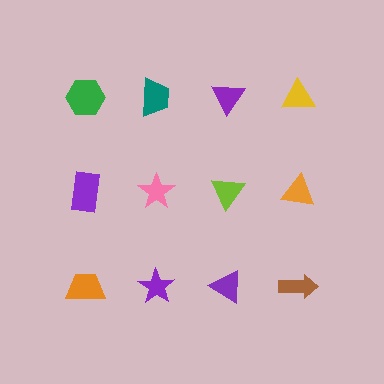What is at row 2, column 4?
An orange triangle.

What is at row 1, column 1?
A green hexagon.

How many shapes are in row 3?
4 shapes.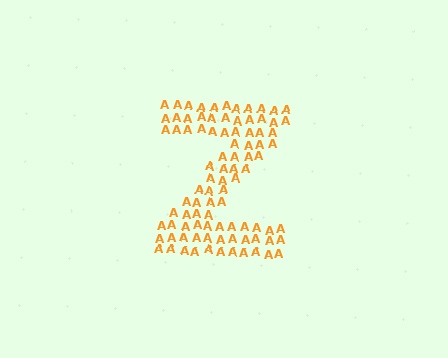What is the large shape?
The large shape is the letter Z.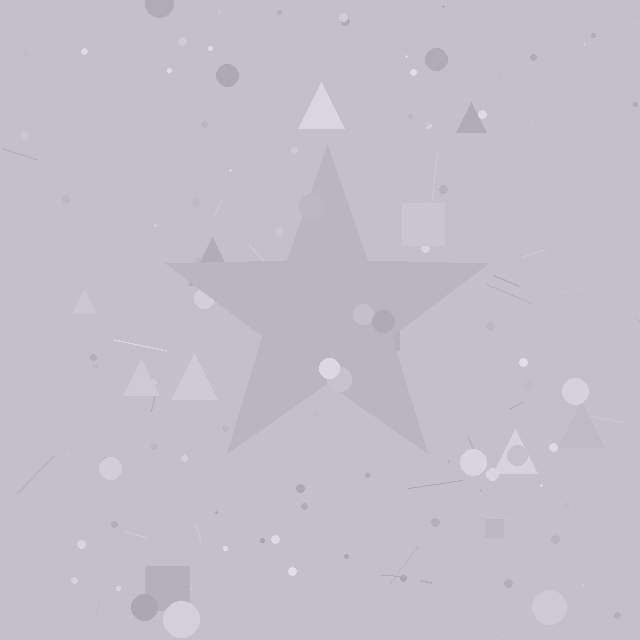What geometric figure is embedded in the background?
A star is embedded in the background.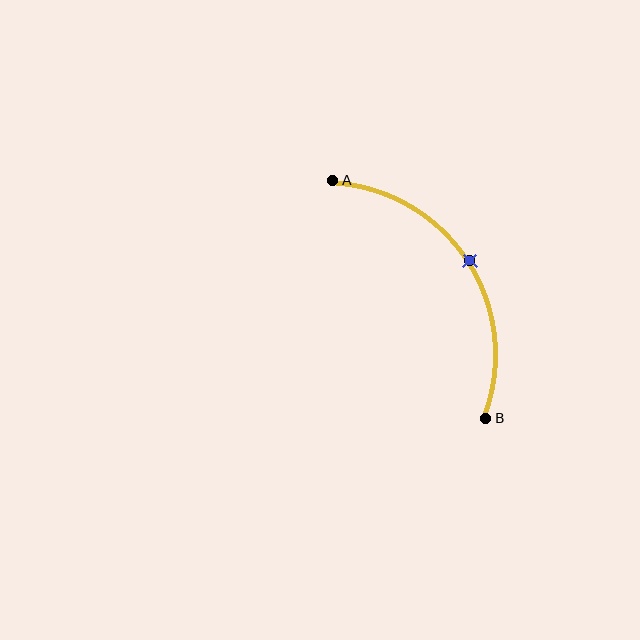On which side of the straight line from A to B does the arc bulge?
The arc bulges to the right of the straight line connecting A and B.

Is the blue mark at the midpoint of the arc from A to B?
Yes. The blue mark lies on the arc at equal arc-length from both A and B — it is the arc midpoint.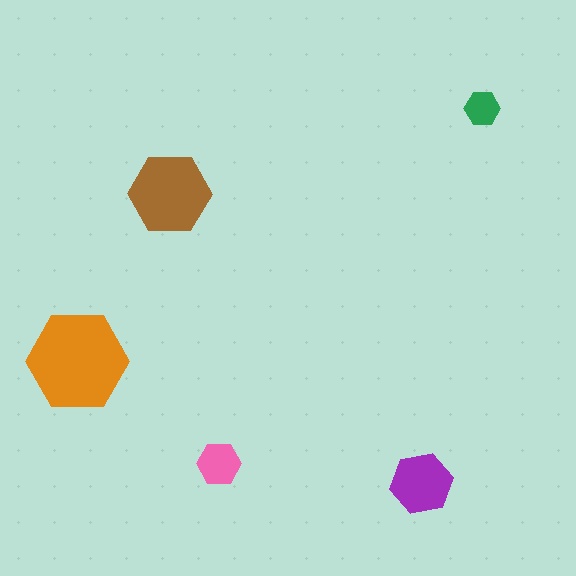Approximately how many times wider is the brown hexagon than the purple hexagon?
About 1.5 times wider.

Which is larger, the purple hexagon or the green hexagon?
The purple one.